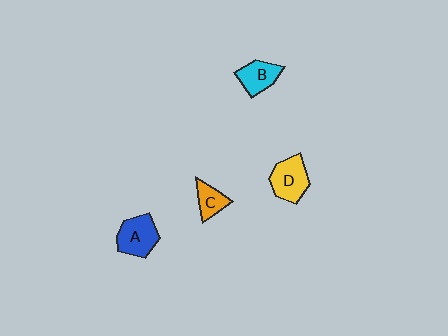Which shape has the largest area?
Shape A (blue).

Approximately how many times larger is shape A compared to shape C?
Approximately 1.6 times.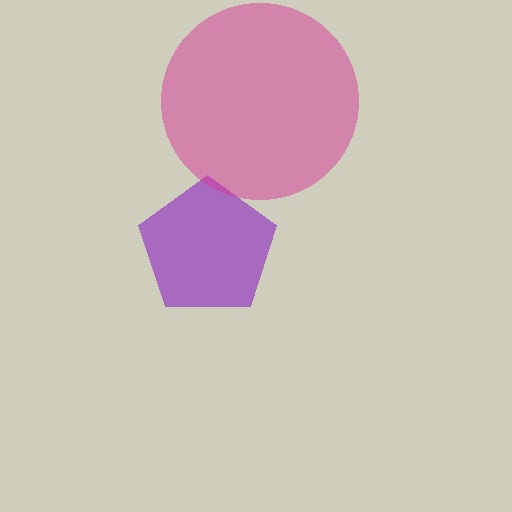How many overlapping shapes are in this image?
There are 2 overlapping shapes in the image.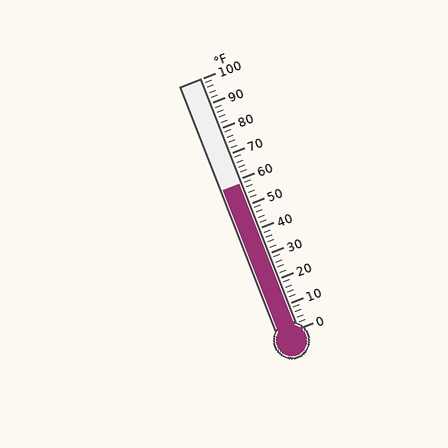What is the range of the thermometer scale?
The thermometer scale ranges from 0°F to 100°F.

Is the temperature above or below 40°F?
The temperature is above 40°F.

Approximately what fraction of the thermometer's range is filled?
The thermometer is filled to approximately 60% of its range.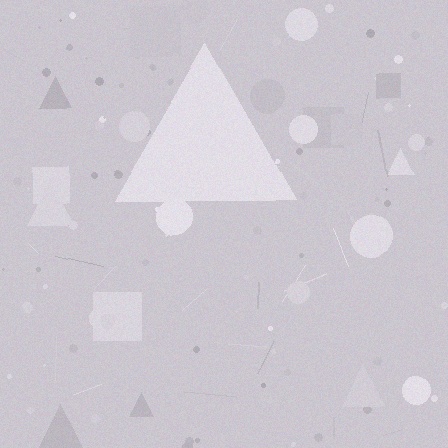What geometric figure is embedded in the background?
A triangle is embedded in the background.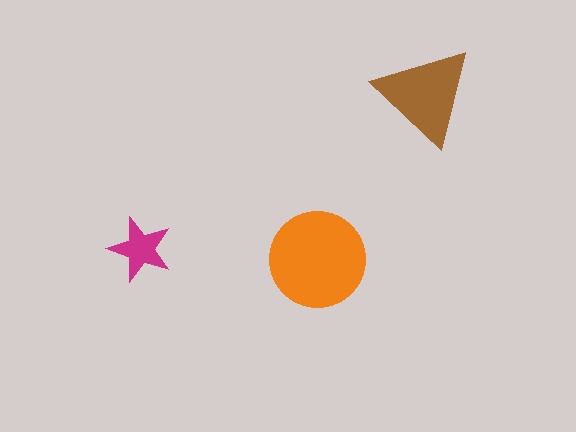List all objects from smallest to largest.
The magenta star, the brown triangle, the orange circle.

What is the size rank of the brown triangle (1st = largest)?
2nd.